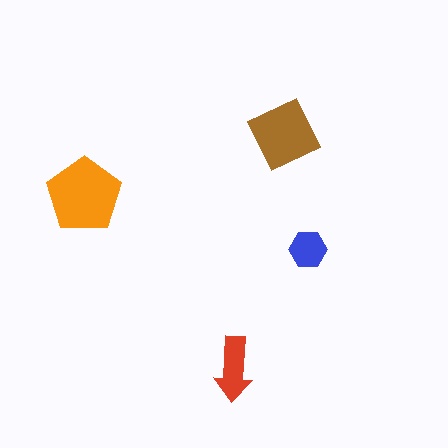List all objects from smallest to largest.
The blue hexagon, the red arrow, the brown square, the orange pentagon.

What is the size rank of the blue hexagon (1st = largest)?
4th.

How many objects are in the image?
There are 4 objects in the image.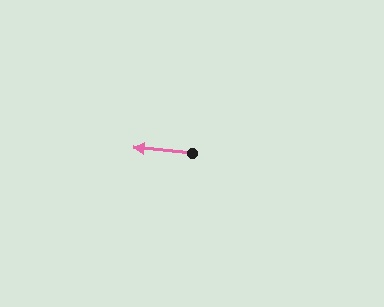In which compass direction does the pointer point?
West.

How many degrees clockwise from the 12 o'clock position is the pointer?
Approximately 276 degrees.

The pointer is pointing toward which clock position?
Roughly 9 o'clock.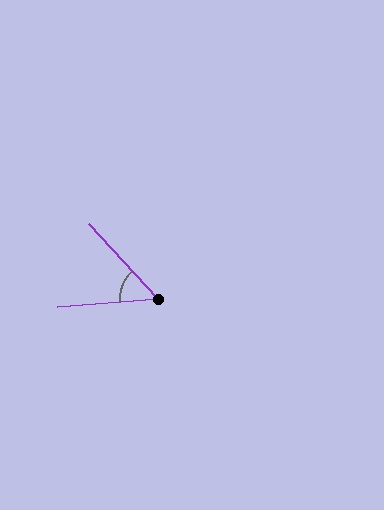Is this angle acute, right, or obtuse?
It is acute.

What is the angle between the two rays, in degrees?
Approximately 52 degrees.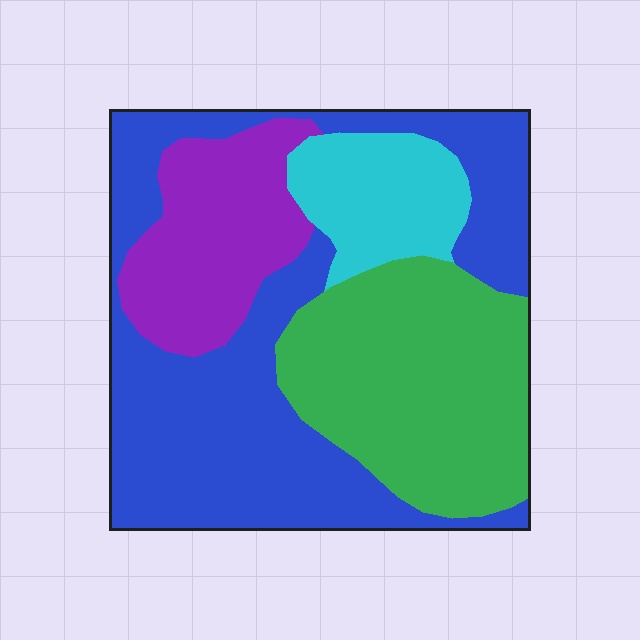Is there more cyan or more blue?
Blue.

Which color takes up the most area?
Blue, at roughly 45%.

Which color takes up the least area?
Cyan, at roughly 10%.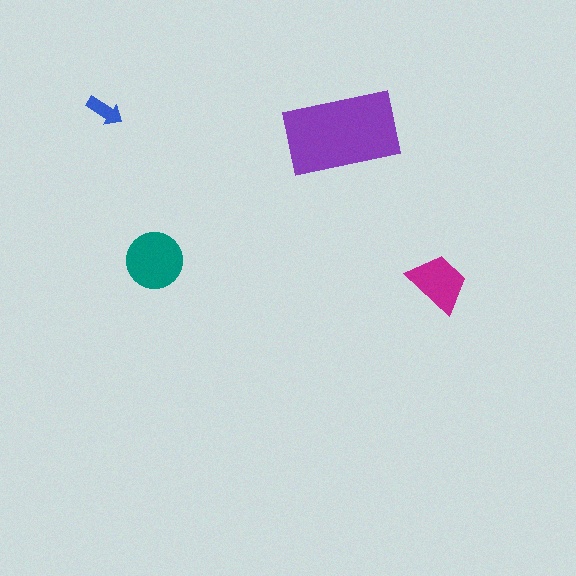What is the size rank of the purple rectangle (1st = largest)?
1st.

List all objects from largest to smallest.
The purple rectangle, the teal circle, the magenta trapezoid, the blue arrow.